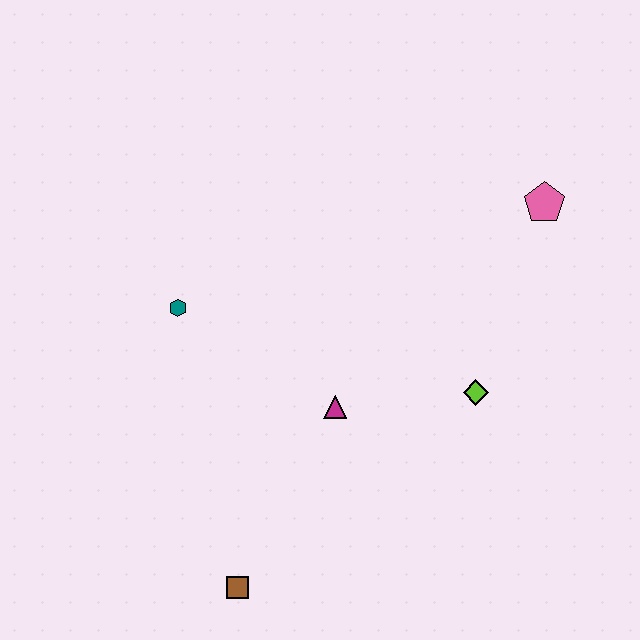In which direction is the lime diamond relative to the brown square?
The lime diamond is to the right of the brown square.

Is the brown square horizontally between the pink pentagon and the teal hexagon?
Yes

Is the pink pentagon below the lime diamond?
No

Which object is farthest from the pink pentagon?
The brown square is farthest from the pink pentagon.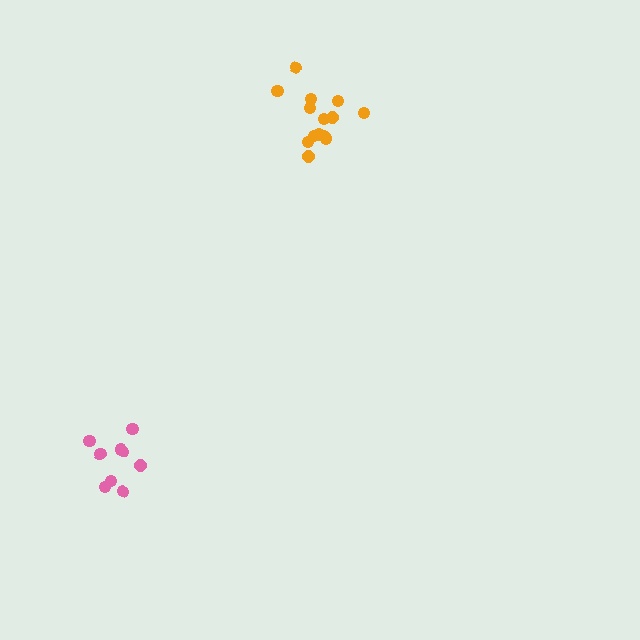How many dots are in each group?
Group 1: 14 dots, Group 2: 9 dots (23 total).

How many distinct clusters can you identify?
There are 2 distinct clusters.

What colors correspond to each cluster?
The clusters are colored: orange, pink.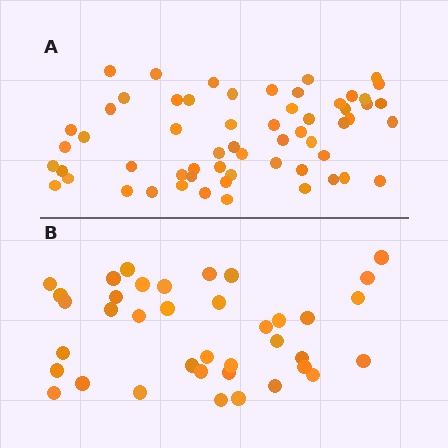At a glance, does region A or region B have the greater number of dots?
Region A (the top region) has more dots.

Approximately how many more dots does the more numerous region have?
Region A has approximately 20 more dots than region B.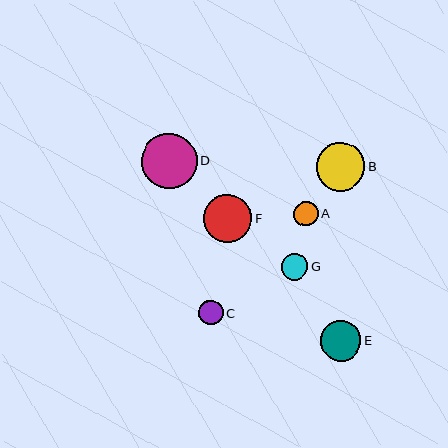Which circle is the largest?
Circle D is the largest with a size of approximately 56 pixels.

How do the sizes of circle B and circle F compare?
Circle B and circle F are approximately the same size.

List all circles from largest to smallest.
From largest to smallest: D, B, F, E, G, C, A.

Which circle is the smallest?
Circle A is the smallest with a size of approximately 24 pixels.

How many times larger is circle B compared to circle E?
Circle B is approximately 1.2 times the size of circle E.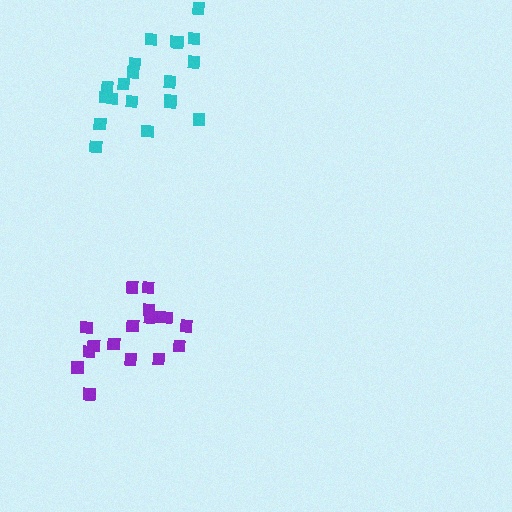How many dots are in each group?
Group 1: 20 dots, Group 2: 17 dots (37 total).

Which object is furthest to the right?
The cyan cluster is rightmost.